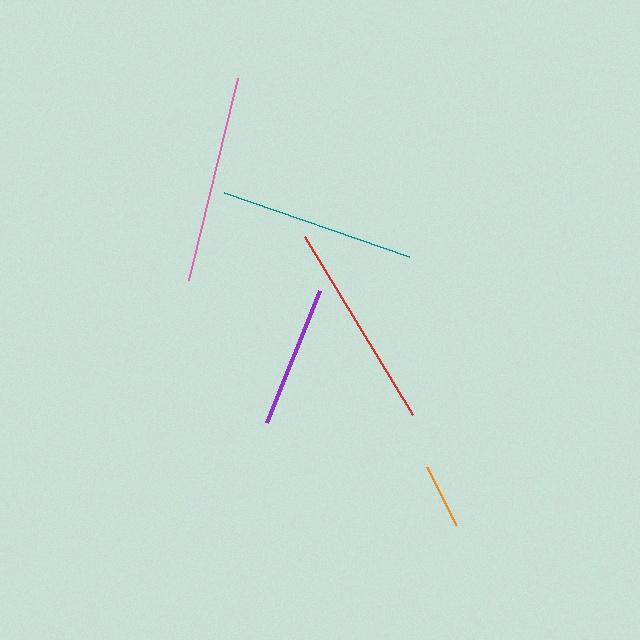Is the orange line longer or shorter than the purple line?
The purple line is longer than the orange line.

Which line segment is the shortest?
The orange line is the shortest at approximately 64 pixels.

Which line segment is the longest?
The red line is the longest at approximately 208 pixels.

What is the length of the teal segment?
The teal segment is approximately 195 pixels long.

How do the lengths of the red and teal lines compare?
The red and teal lines are approximately the same length.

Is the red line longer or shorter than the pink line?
The red line is longer than the pink line.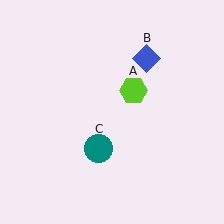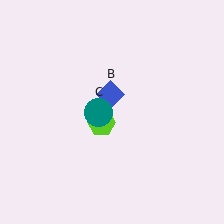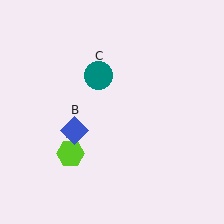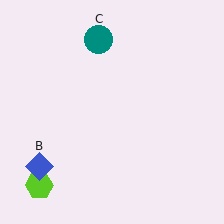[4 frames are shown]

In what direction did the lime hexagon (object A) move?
The lime hexagon (object A) moved down and to the left.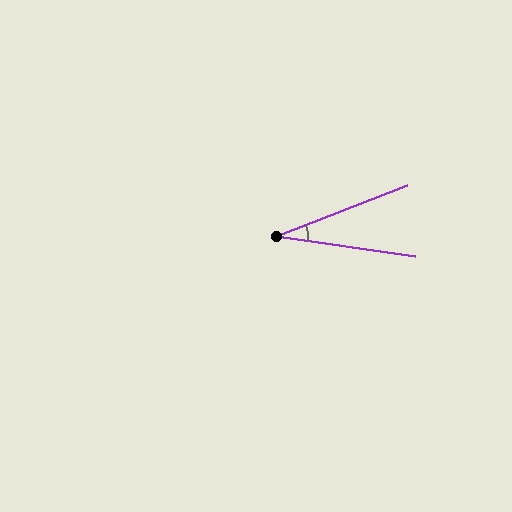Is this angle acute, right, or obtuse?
It is acute.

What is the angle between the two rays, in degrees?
Approximately 29 degrees.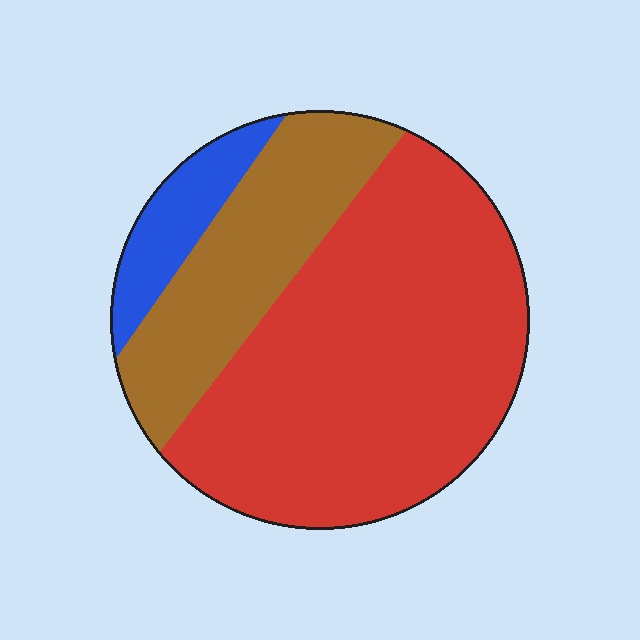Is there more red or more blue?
Red.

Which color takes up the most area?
Red, at roughly 65%.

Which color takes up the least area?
Blue, at roughly 10%.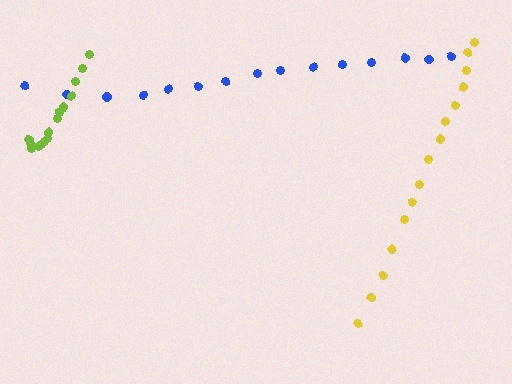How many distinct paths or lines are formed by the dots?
There are 3 distinct paths.